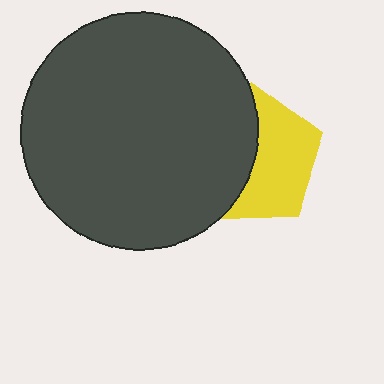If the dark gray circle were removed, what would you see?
You would see the complete yellow pentagon.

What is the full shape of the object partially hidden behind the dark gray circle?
The partially hidden object is a yellow pentagon.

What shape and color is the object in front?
The object in front is a dark gray circle.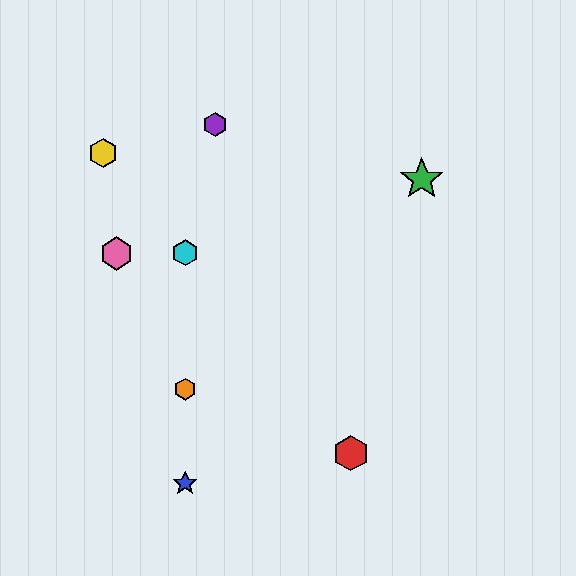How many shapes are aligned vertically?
3 shapes (the blue star, the orange hexagon, the cyan hexagon) are aligned vertically.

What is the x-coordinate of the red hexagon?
The red hexagon is at x≈351.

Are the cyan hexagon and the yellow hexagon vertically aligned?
No, the cyan hexagon is at x≈185 and the yellow hexagon is at x≈103.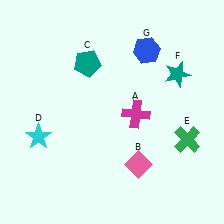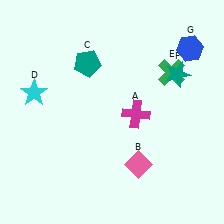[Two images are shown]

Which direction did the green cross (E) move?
The green cross (E) moved up.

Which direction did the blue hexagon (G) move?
The blue hexagon (G) moved right.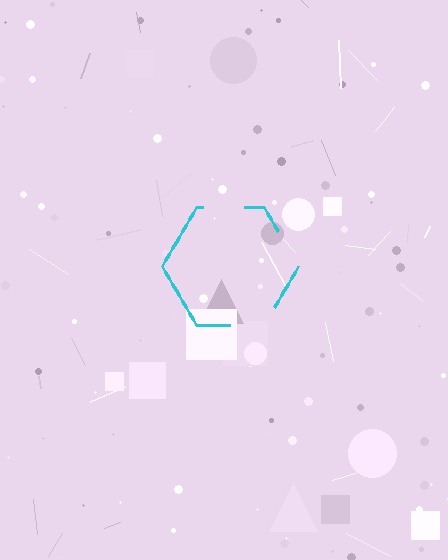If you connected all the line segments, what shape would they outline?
They would outline a hexagon.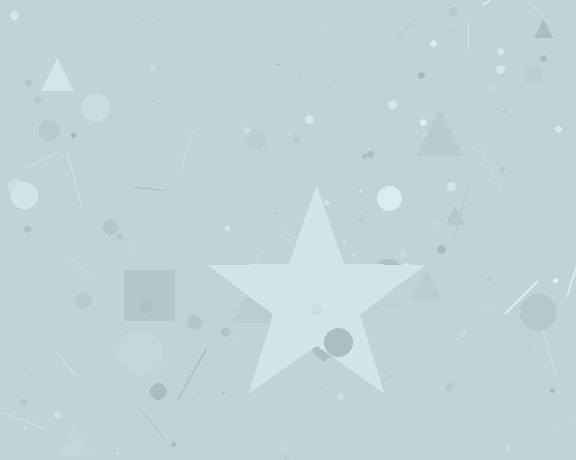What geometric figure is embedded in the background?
A star is embedded in the background.